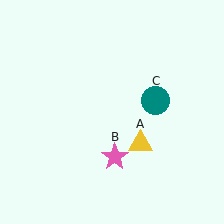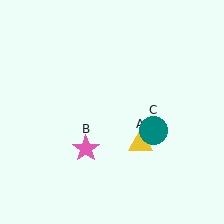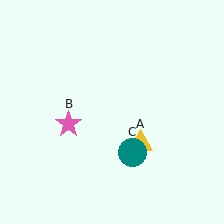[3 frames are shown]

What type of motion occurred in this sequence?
The pink star (object B), teal circle (object C) rotated clockwise around the center of the scene.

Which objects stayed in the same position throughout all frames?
Yellow triangle (object A) remained stationary.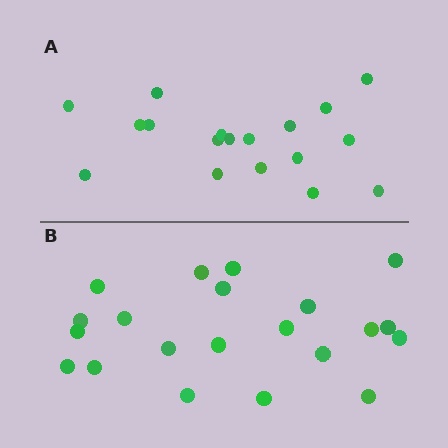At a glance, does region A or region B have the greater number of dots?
Region B (the bottom region) has more dots.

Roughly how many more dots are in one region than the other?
Region B has just a few more — roughly 2 or 3 more dots than region A.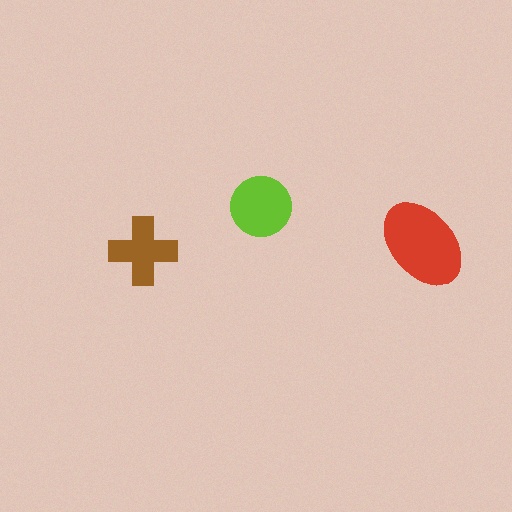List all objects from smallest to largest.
The brown cross, the lime circle, the red ellipse.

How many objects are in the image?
There are 3 objects in the image.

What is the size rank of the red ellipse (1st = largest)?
1st.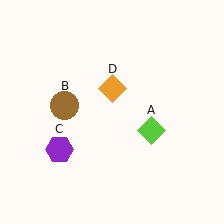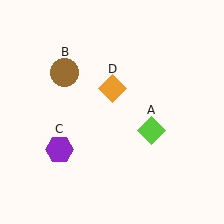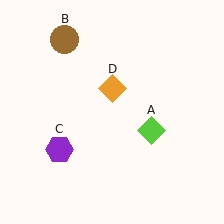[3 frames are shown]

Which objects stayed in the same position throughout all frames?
Lime diamond (object A) and purple hexagon (object C) and orange diamond (object D) remained stationary.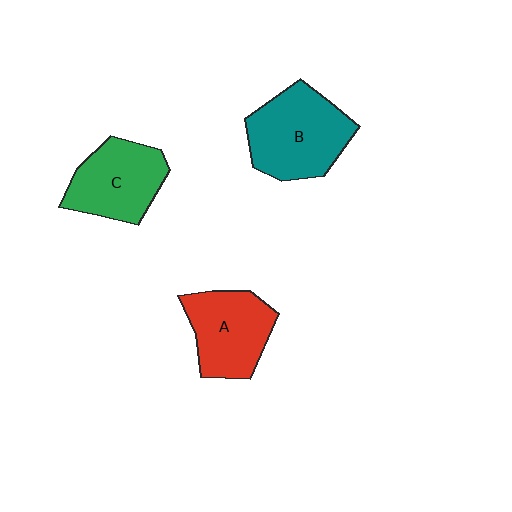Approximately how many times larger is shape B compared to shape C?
Approximately 1.2 times.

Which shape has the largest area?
Shape B (teal).